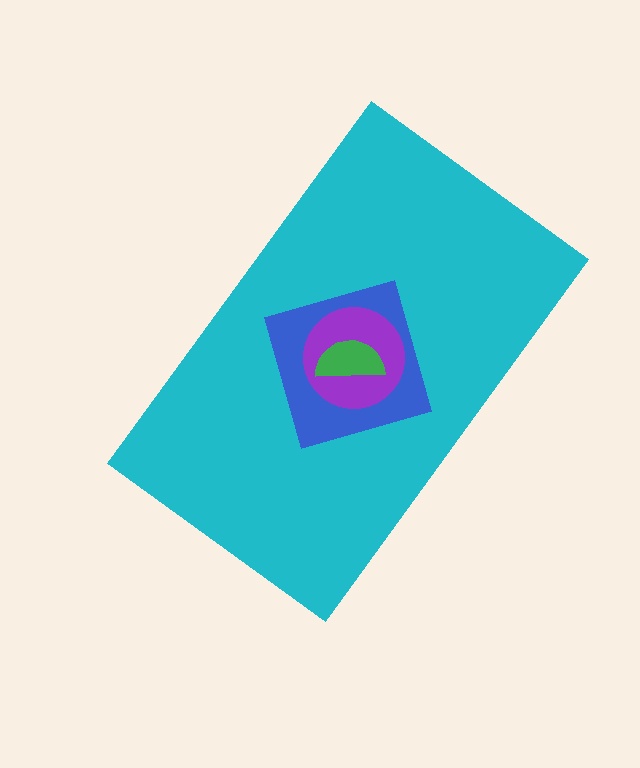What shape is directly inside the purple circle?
The green semicircle.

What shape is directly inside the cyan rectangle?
The blue diamond.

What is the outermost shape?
The cyan rectangle.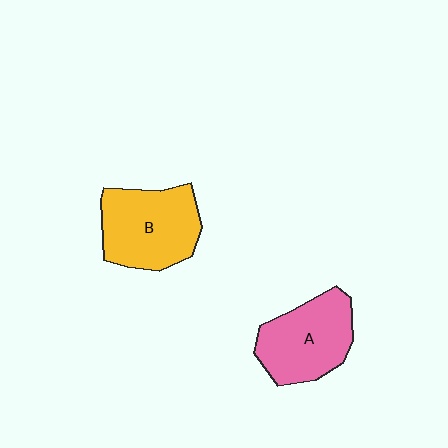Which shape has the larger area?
Shape B (yellow).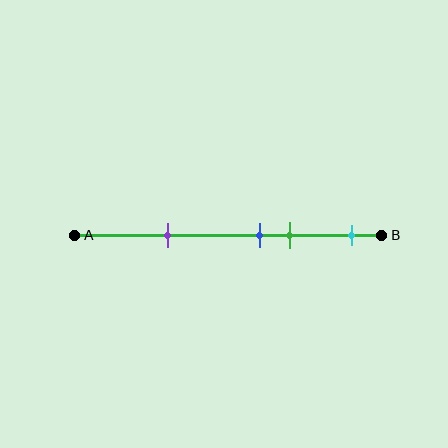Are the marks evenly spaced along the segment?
No, the marks are not evenly spaced.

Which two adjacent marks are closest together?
The blue and green marks are the closest adjacent pair.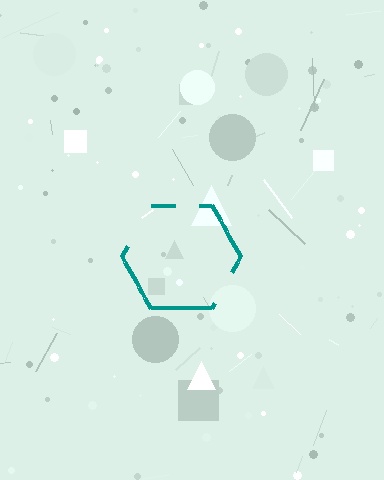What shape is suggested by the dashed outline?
The dashed outline suggests a hexagon.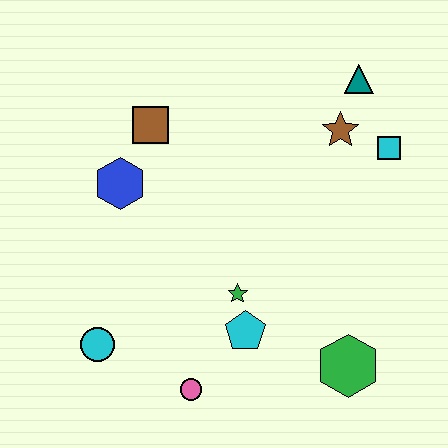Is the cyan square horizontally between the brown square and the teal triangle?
No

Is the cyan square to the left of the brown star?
No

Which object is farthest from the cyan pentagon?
The teal triangle is farthest from the cyan pentagon.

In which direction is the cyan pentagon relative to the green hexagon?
The cyan pentagon is to the left of the green hexagon.